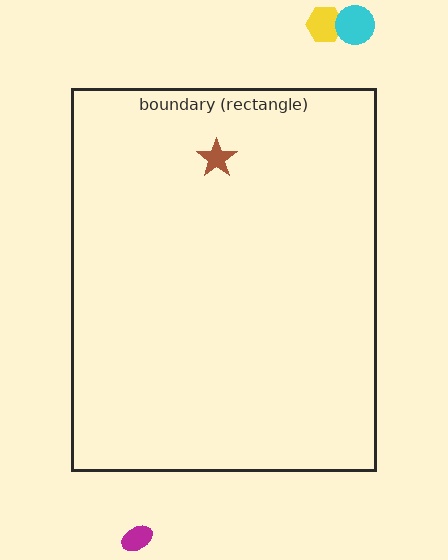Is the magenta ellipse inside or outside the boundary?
Outside.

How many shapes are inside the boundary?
1 inside, 3 outside.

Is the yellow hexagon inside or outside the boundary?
Outside.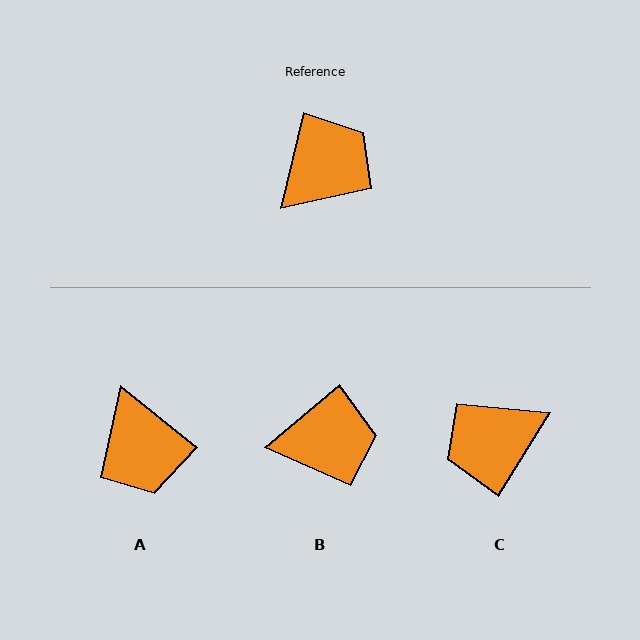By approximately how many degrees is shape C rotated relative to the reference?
Approximately 162 degrees counter-clockwise.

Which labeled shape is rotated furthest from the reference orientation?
C, about 162 degrees away.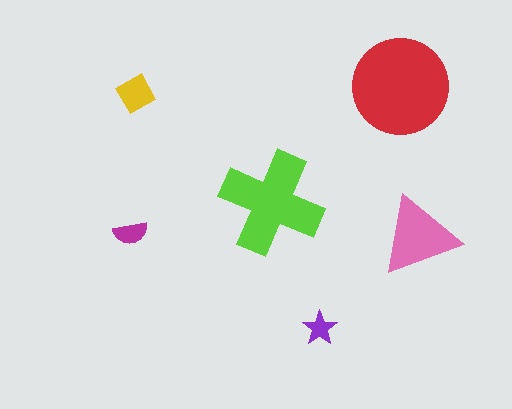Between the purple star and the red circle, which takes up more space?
The red circle.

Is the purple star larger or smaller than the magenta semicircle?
Smaller.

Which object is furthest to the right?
The pink triangle is rightmost.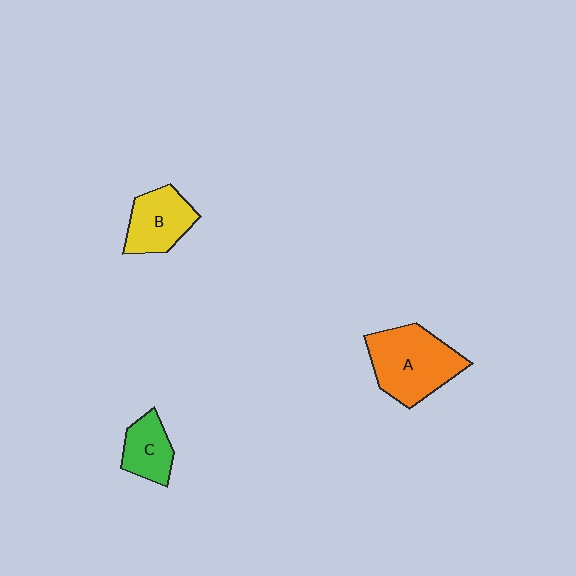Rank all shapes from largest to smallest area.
From largest to smallest: A (orange), B (yellow), C (green).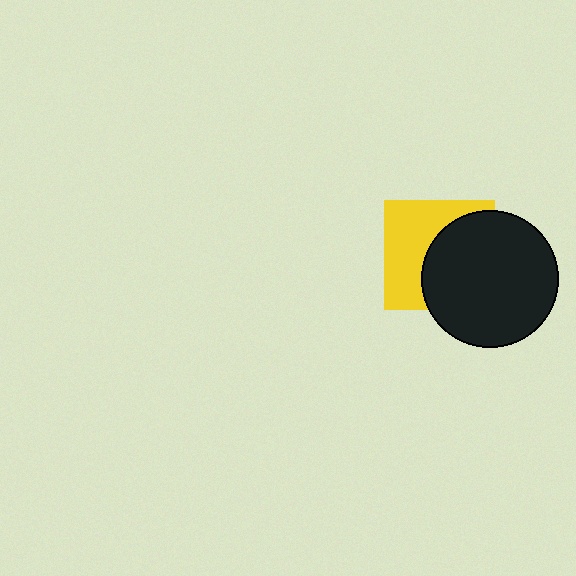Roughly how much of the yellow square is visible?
About half of it is visible (roughly 49%).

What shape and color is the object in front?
The object in front is a black circle.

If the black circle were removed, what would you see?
You would see the complete yellow square.